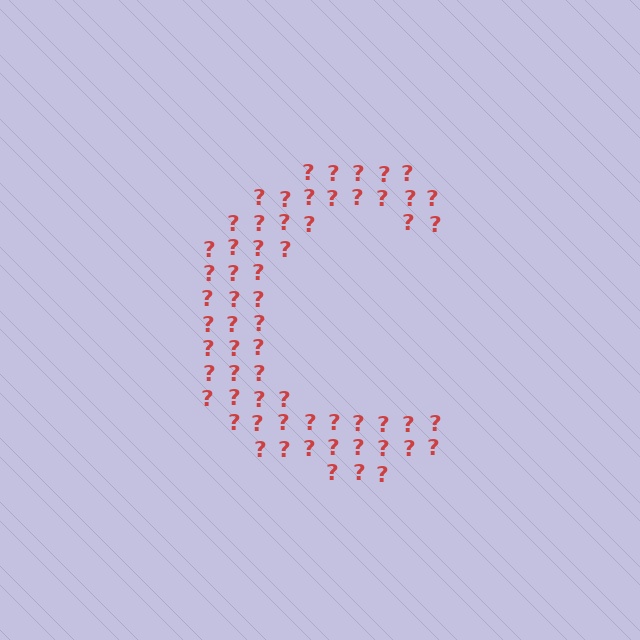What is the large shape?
The large shape is the letter C.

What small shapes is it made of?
It is made of small question marks.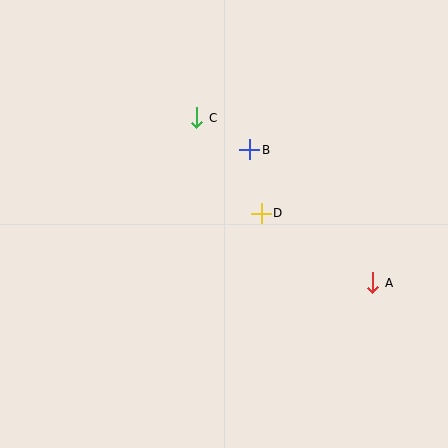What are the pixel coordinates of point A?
Point A is at (373, 283).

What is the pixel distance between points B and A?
The distance between B and A is 181 pixels.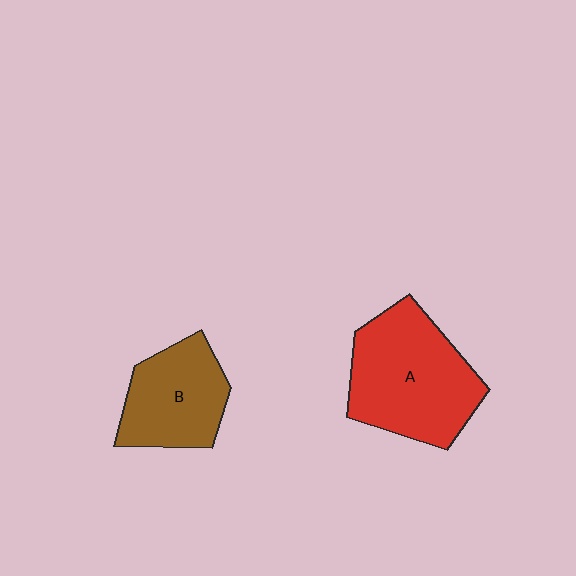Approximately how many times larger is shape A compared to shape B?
Approximately 1.5 times.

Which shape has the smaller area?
Shape B (brown).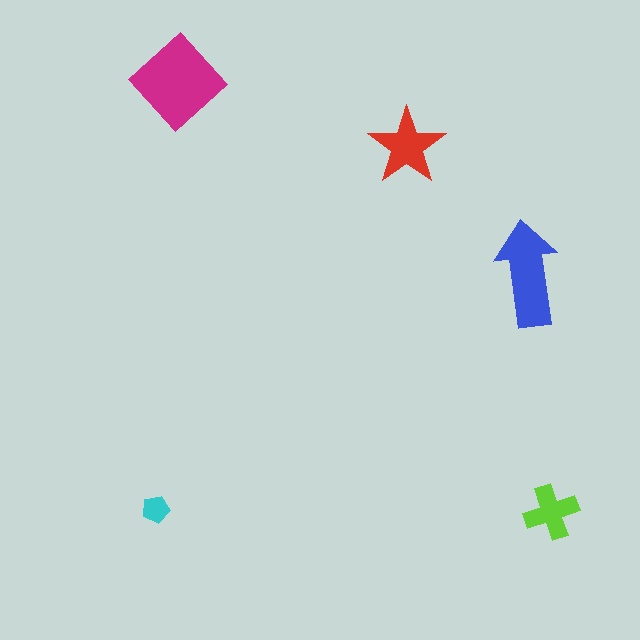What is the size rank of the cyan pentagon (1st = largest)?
5th.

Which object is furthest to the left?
The cyan pentagon is leftmost.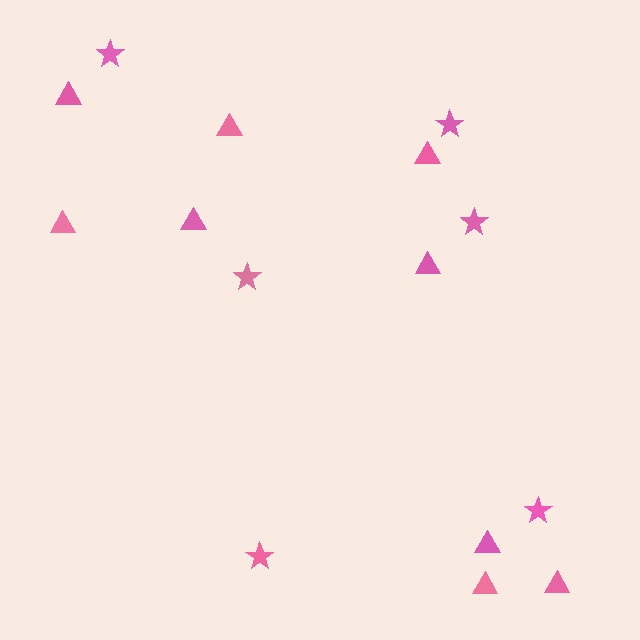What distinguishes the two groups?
There are 2 groups: one group of stars (6) and one group of triangles (9).